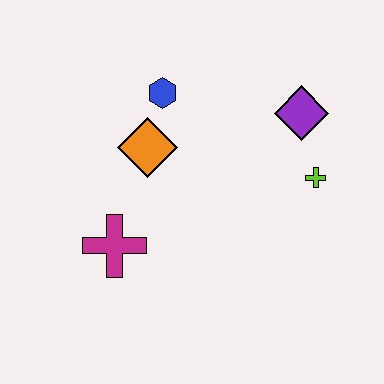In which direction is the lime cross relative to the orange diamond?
The lime cross is to the right of the orange diamond.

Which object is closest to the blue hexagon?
The orange diamond is closest to the blue hexagon.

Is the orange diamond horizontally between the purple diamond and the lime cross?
No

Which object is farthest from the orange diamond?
The lime cross is farthest from the orange diamond.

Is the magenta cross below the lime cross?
Yes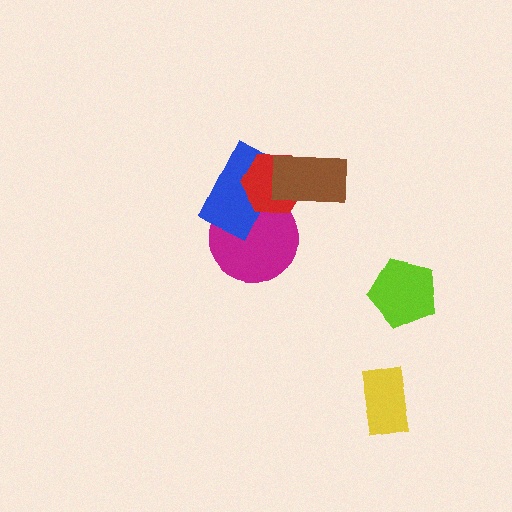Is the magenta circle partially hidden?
Yes, it is partially covered by another shape.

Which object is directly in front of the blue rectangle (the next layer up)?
The red hexagon is directly in front of the blue rectangle.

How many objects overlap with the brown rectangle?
2 objects overlap with the brown rectangle.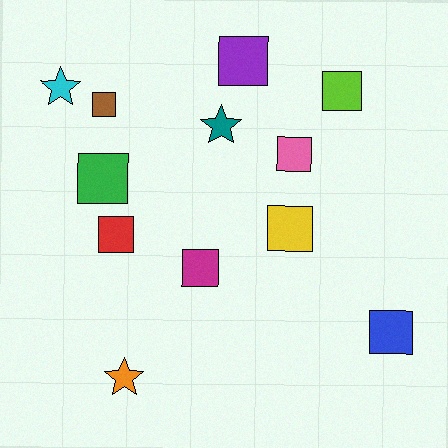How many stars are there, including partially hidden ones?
There are 3 stars.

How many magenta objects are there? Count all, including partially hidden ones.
There is 1 magenta object.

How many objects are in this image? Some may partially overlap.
There are 12 objects.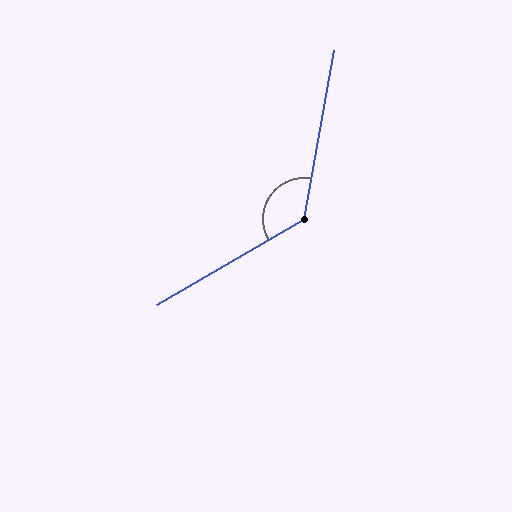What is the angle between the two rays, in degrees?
Approximately 130 degrees.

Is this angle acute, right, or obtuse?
It is obtuse.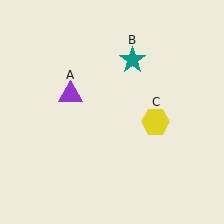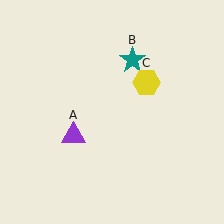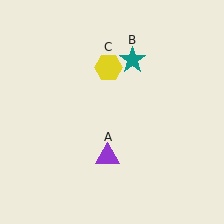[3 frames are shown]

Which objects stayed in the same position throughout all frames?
Teal star (object B) remained stationary.